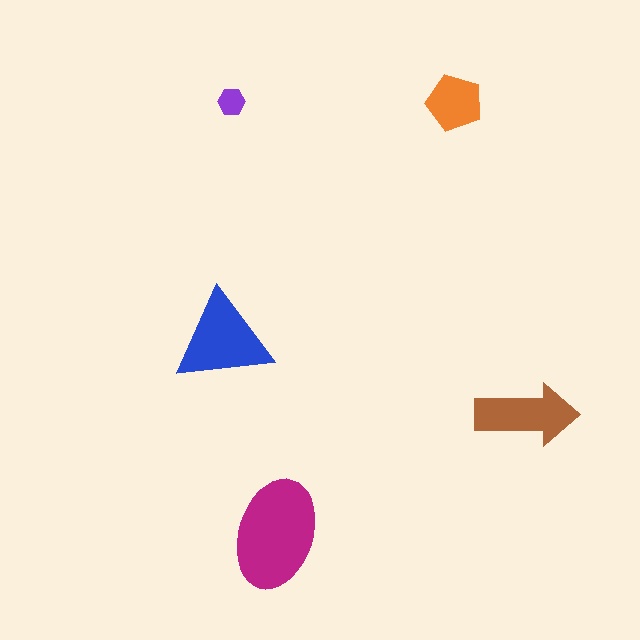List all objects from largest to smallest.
The magenta ellipse, the blue triangle, the brown arrow, the orange pentagon, the purple hexagon.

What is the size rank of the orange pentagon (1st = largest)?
4th.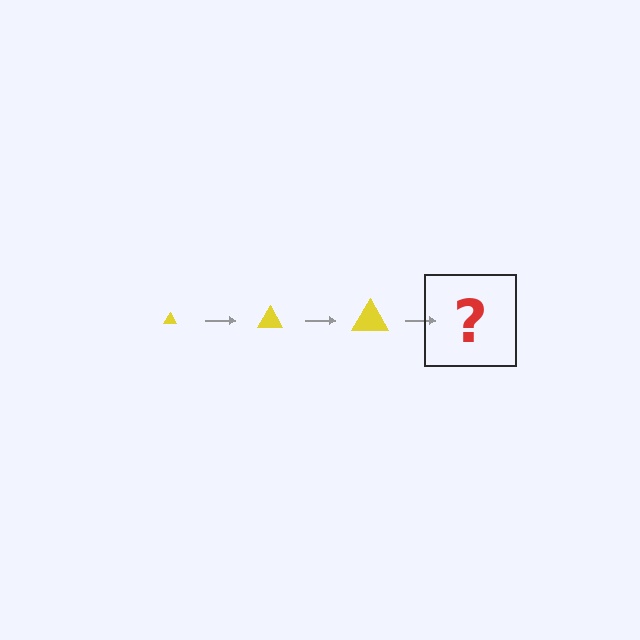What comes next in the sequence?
The next element should be a yellow triangle, larger than the previous one.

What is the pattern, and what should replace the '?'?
The pattern is that the triangle gets progressively larger each step. The '?' should be a yellow triangle, larger than the previous one.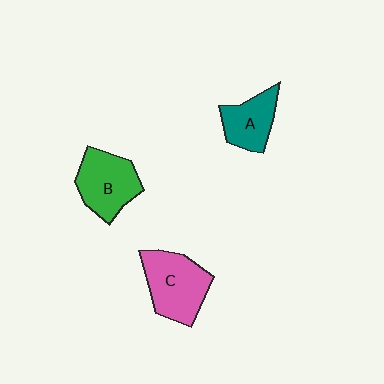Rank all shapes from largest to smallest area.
From largest to smallest: C (pink), B (green), A (teal).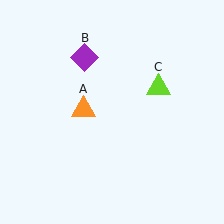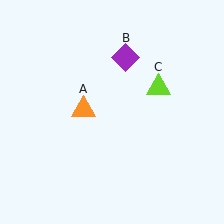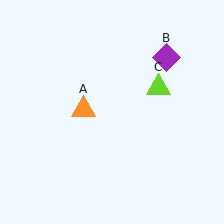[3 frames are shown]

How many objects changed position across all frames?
1 object changed position: purple diamond (object B).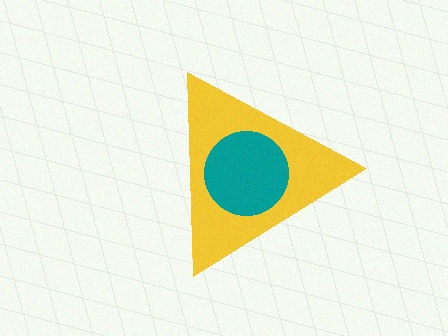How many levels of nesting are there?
2.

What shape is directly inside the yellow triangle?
The teal circle.